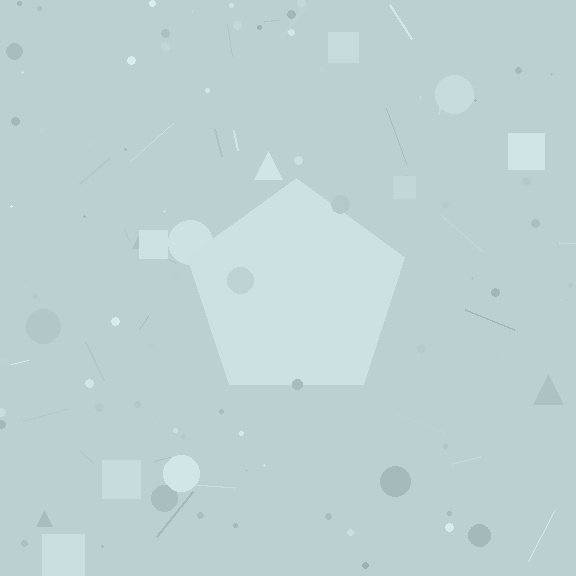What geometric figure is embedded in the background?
A pentagon is embedded in the background.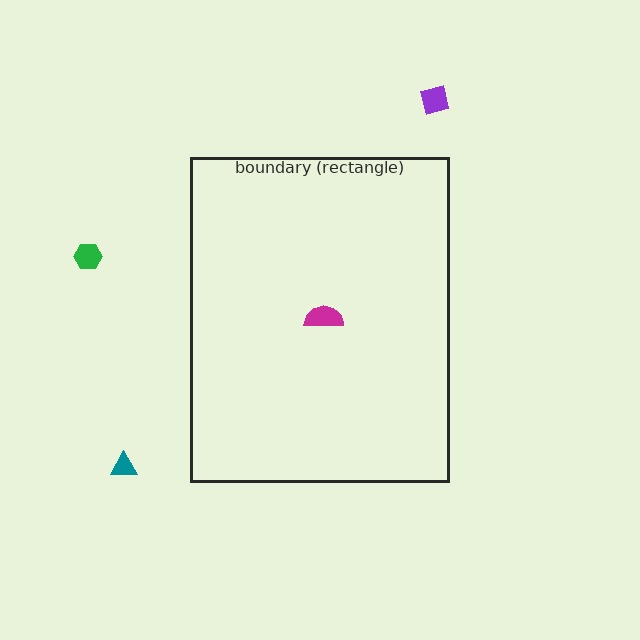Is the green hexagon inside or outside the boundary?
Outside.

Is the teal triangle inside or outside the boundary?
Outside.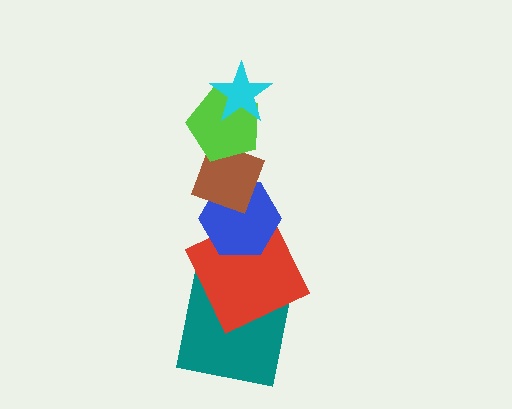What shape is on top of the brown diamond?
The lime pentagon is on top of the brown diamond.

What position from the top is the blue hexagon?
The blue hexagon is 4th from the top.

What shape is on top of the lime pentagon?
The cyan star is on top of the lime pentagon.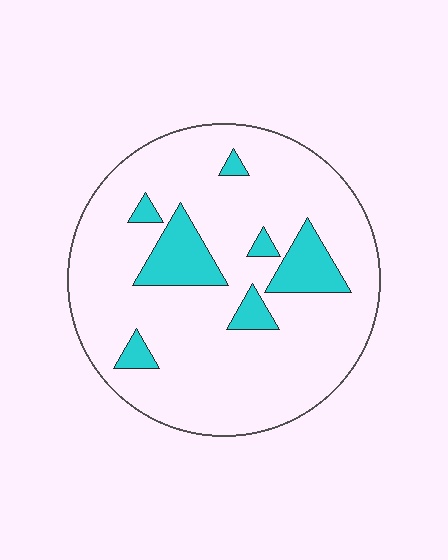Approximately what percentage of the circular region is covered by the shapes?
Approximately 15%.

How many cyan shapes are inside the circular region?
7.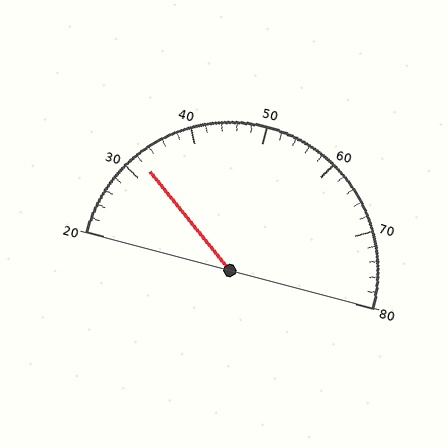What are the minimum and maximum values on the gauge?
The gauge ranges from 20 to 80.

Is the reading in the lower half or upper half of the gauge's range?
The reading is in the lower half of the range (20 to 80).